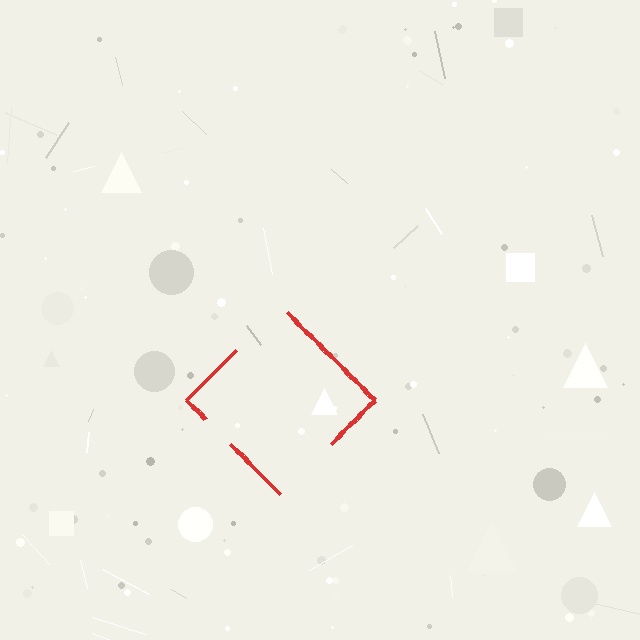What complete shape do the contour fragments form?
The contour fragments form a diamond.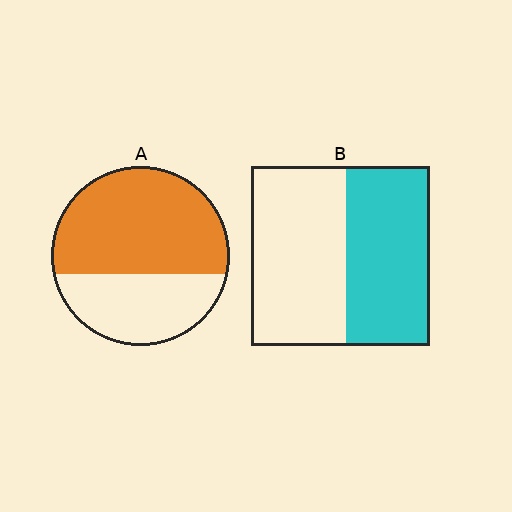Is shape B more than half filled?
Roughly half.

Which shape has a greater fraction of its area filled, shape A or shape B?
Shape A.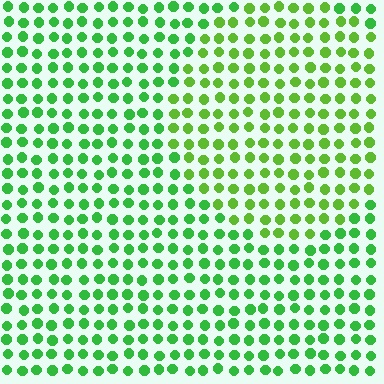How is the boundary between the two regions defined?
The boundary is defined purely by a slight shift in hue (about 25 degrees). Spacing, size, and orientation are identical on both sides.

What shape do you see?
I see a circle.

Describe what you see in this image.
The image is filled with small green elements in a uniform arrangement. A circle-shaped region is visible where the elements are tinted to a slightly different hue, forming a subtle color boundary.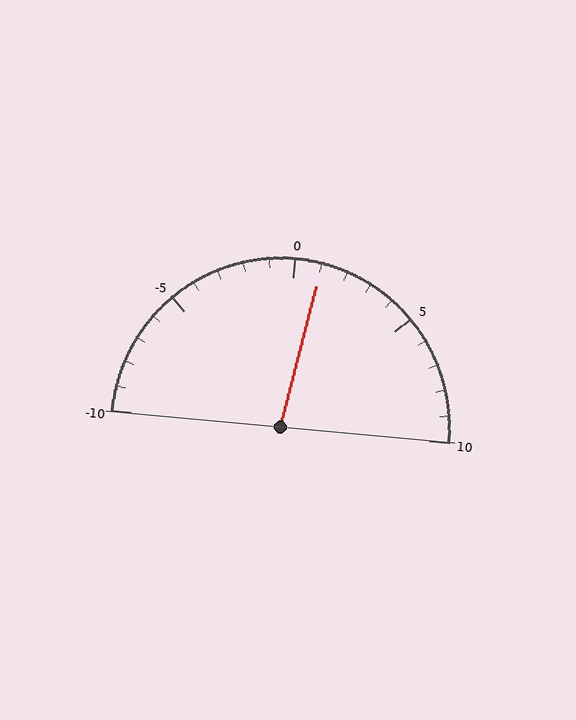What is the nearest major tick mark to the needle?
The nearest major tick mark is 0.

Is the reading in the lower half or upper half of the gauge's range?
The reading is in the upper half of the range (-10 to 10).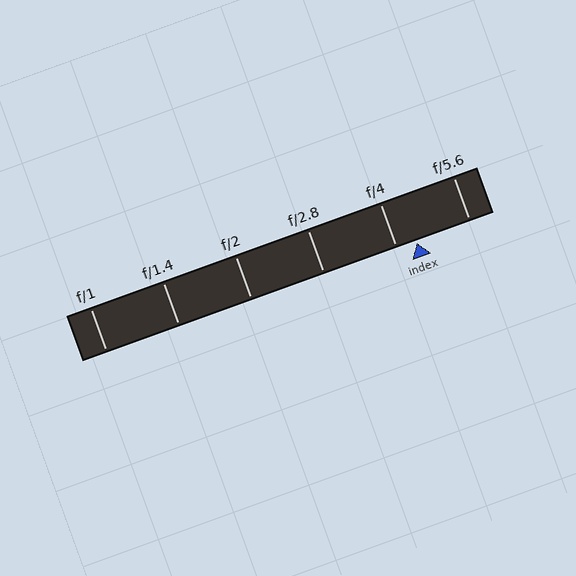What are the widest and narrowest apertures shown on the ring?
The widest aperture shown is f/1 and the narrowest is f/5.6.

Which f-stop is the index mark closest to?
The index mark is closest to f/4.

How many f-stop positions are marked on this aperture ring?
There are 6 f-stop positions marked.